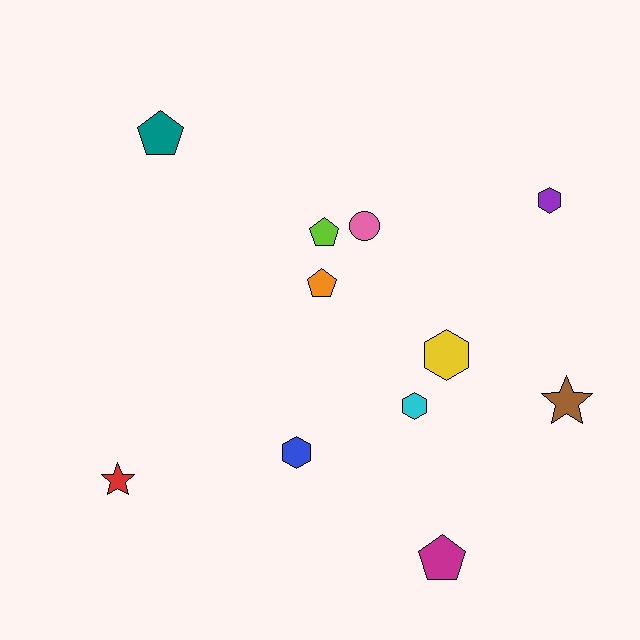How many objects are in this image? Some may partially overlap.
There are 11 objects.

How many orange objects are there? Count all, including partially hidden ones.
There is 1 orange object.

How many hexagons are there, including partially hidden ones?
There are 4 hexagons.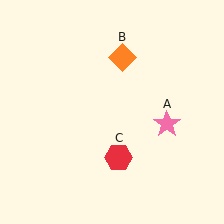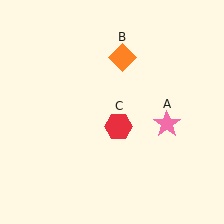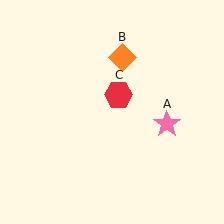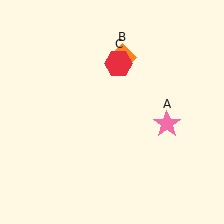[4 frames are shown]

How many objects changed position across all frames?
1 object changed position: red hexagon (object C).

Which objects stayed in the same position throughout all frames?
Pink star (object A) and orange diamond (object B) remained stationary.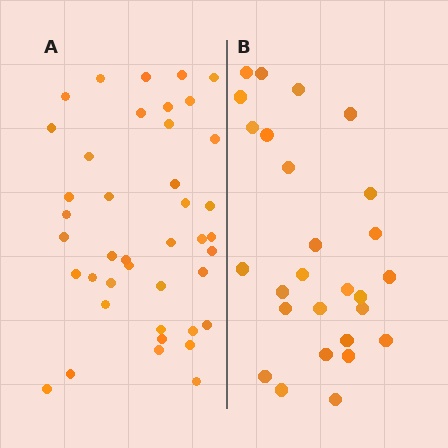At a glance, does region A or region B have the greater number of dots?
Region A (the left region) has more dots.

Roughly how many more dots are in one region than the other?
Region A has approximately 15 more dots than region B.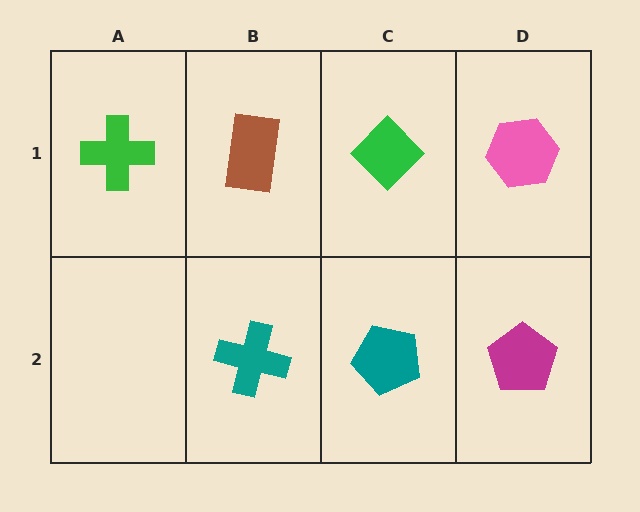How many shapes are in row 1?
4 shapes.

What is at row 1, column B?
A brown rectangle.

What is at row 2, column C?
A teal pentagon.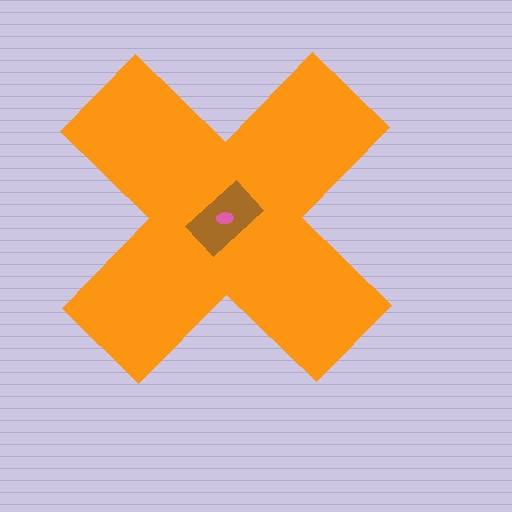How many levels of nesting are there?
3.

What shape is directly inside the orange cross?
The brown rectangle.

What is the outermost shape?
The orange cross.